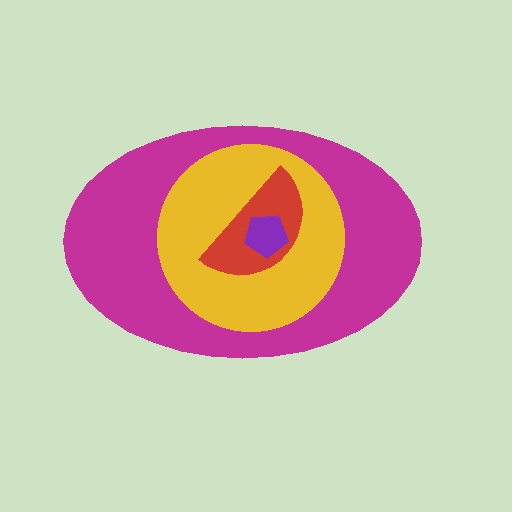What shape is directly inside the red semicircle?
The purple pentagon.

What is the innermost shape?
The purple pentagon.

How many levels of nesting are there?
4.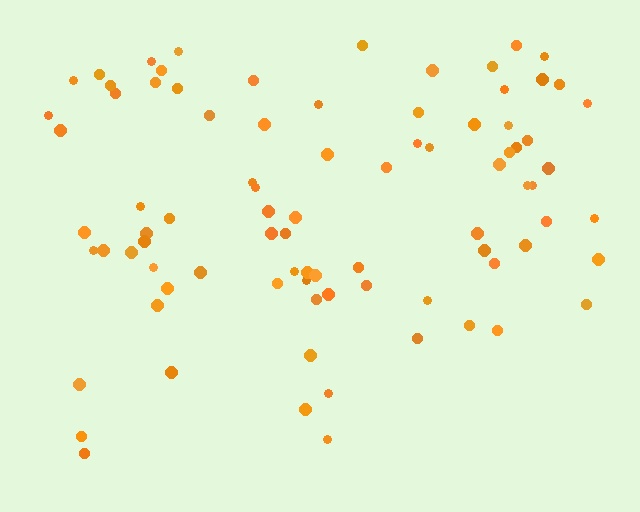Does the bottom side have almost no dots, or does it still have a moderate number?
Still a moderate number, just noticeably fewer than the top.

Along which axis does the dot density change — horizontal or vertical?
Vertical.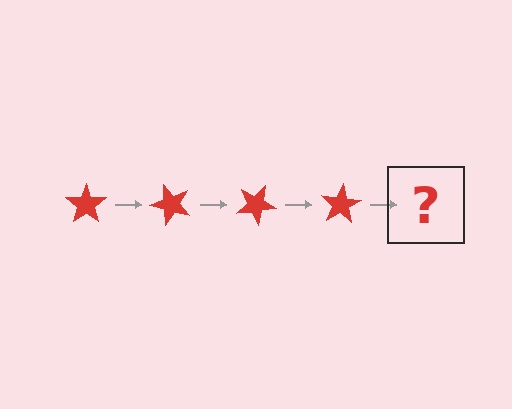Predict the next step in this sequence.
The next step is a red star rotated 200 degrees.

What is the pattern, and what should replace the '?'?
The pattern is that the star rotates 50 degrees each step. The '?' should be a red star rotated 200 degrees.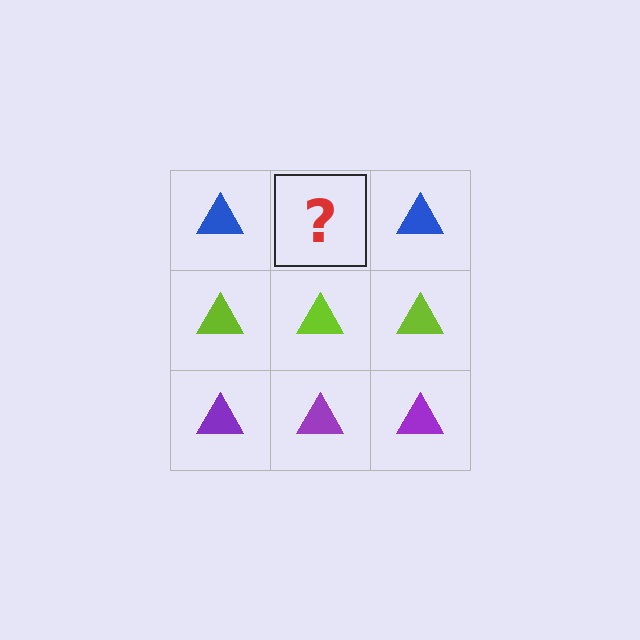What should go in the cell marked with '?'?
The missing cell should contain a blue triangle.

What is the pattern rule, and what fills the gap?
The rule is that each row has a consistent color. The gap should be filled with a blue triangle.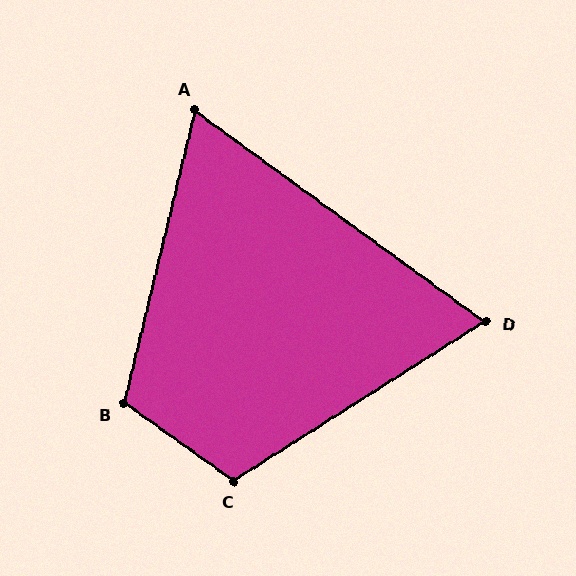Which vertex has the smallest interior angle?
A, at approximately 68 degrees.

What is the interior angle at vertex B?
Approximately 112 degrees (obtuse).